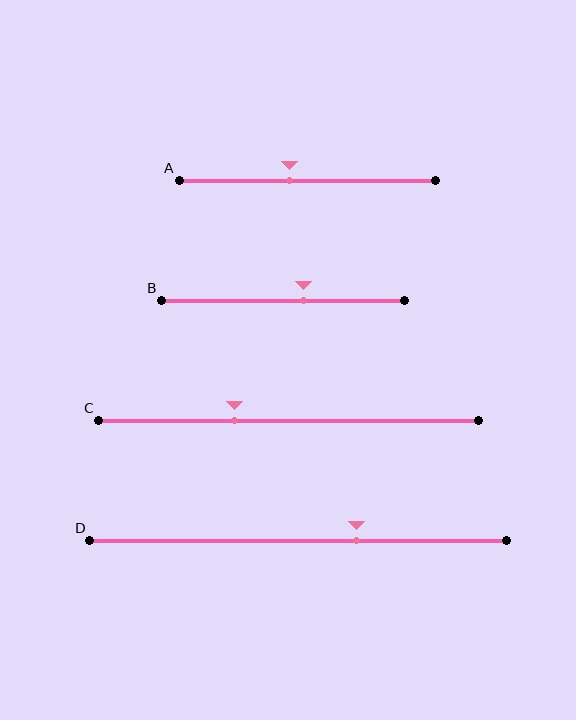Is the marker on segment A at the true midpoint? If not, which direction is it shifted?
No, the marker on segment A is shifted to the left by about 7% of the segment length.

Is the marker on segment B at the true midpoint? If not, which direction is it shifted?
No, the marker on segment B is shifted to the right by about 8% of the segment length.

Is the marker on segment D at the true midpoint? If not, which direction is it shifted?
No, the marker on segment D is shifted to the right by about 14% of the segment length.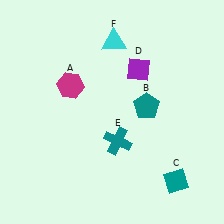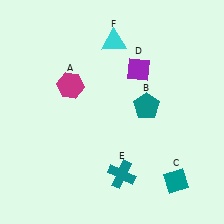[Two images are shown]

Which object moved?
The teal cross (E) moved down.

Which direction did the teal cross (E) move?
The teal cross (E) moved down.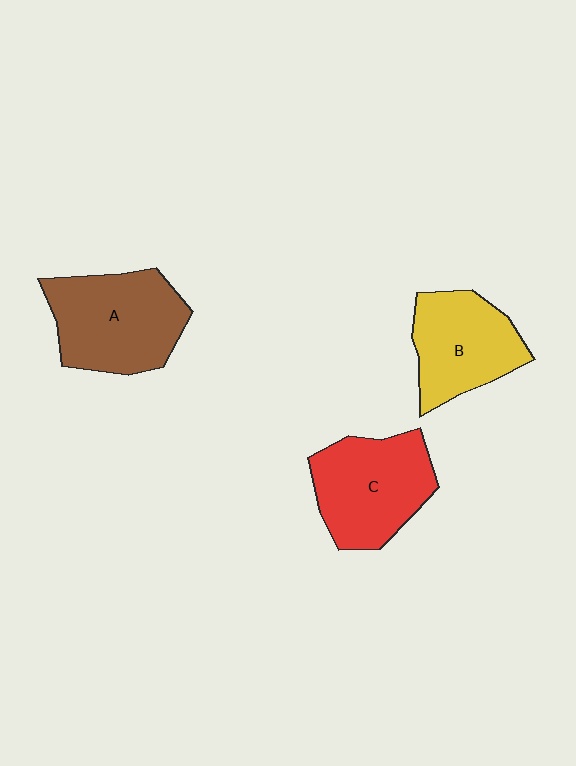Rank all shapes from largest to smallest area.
From largest to smallest: A (brown), C (red), B (yellow).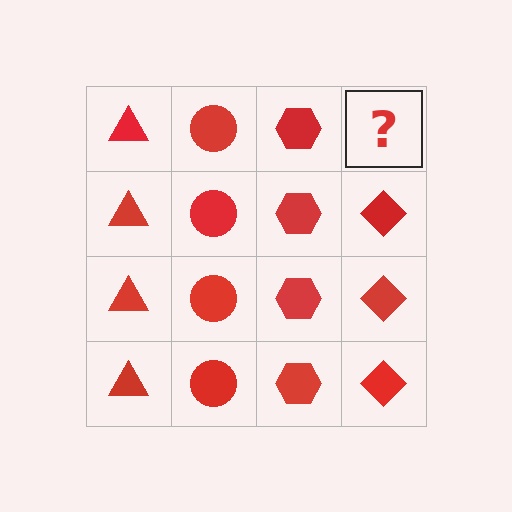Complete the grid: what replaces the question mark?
The question mark should be replaced with a red diamond.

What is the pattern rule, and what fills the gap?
The rule is that each column has a consistent shape. The gap should be filled with a red diamond.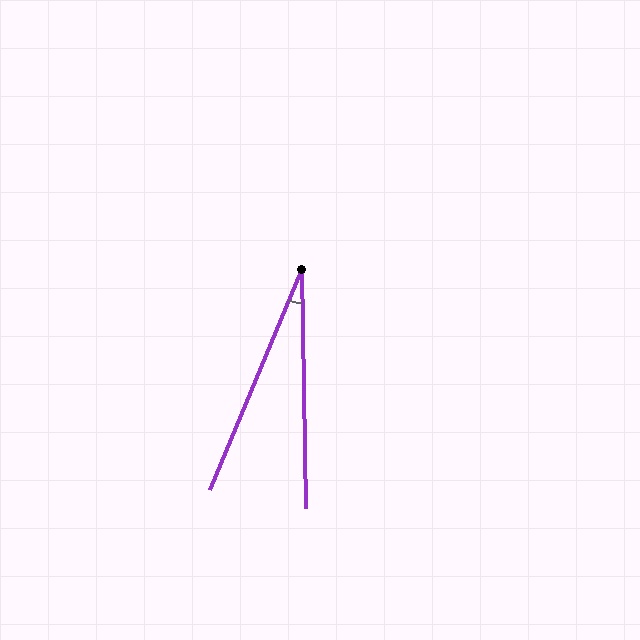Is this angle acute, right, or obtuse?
It is acute.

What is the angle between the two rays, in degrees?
Approximately 24 degrees.